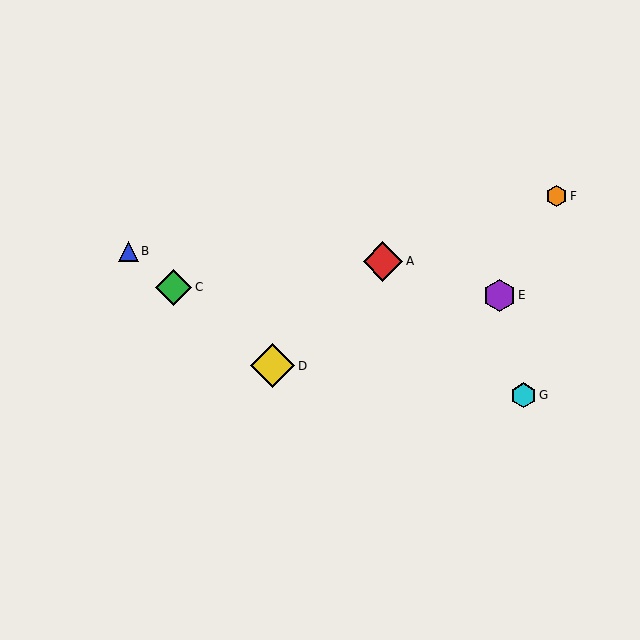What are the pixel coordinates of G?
Object G is at (523, 395).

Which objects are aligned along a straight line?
Objects B, C, D are aligned along a straight line.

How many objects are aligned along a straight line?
3 objects (B, C, D) are aligned along a straight line.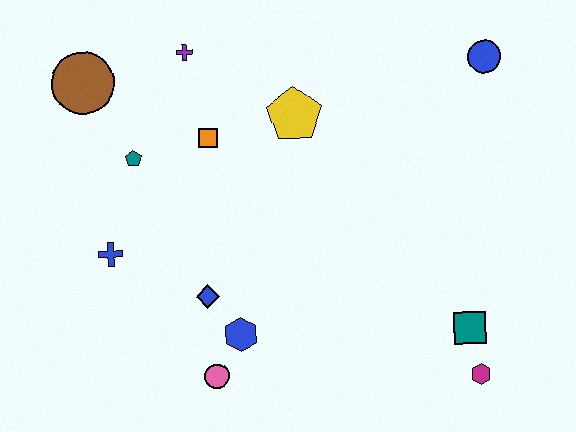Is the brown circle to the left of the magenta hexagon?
Yes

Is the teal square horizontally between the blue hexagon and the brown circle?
No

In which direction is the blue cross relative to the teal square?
The blue cross is to the left of the teal square.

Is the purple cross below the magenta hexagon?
No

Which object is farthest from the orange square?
The magenta hexagon is farthest from the orange square.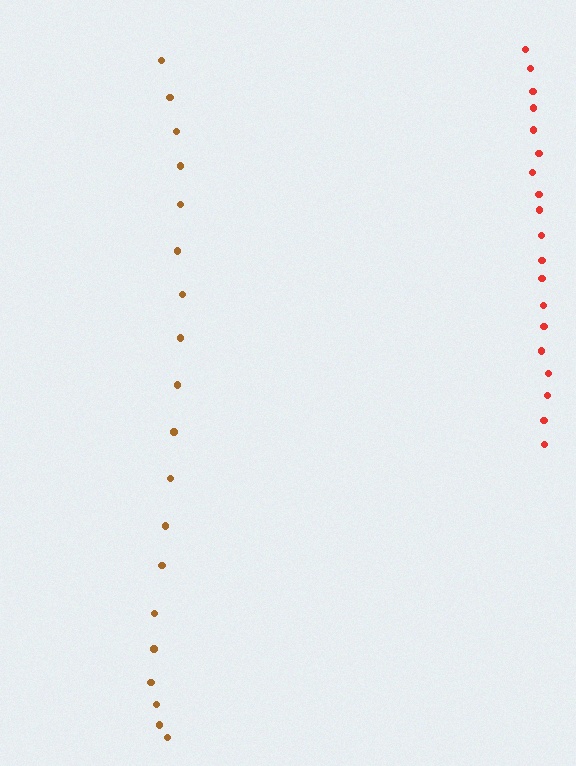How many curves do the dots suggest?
There are 2 distinct paths.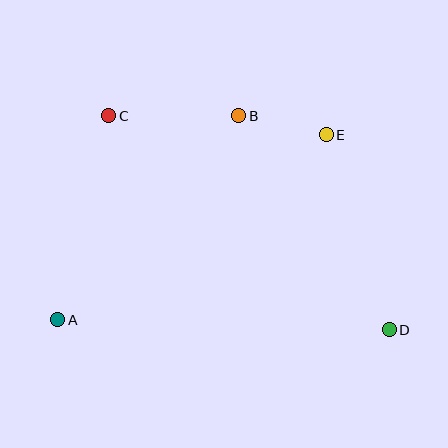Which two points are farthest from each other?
Points C and D are farthest from each other.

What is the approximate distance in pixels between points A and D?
The distance between A and D is approximately 331 pixels.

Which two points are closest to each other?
Points B and E are closest to each other.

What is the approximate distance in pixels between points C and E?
The distance between C and E is approximately 218 pixels.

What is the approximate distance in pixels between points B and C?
The distance between B and C is approximately 130 pixels.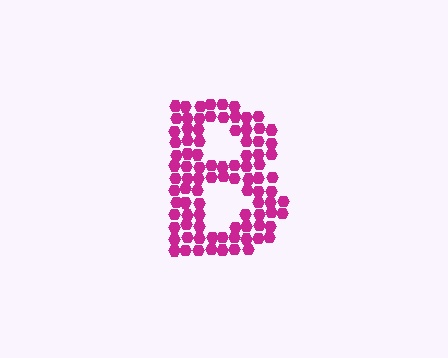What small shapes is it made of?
It is made of small hexagons.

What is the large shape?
The large shape is the letter B.